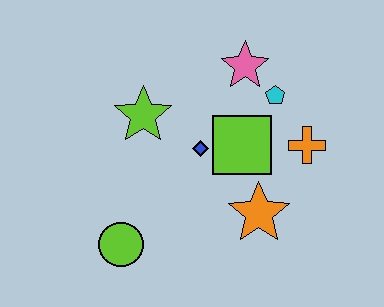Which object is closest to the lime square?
The blue diamond is closest to the lime square.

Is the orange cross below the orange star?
No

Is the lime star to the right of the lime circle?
Yes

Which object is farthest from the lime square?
The lime circle is farthest from the lime square.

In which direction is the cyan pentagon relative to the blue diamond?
The cyan pentagon is to the right of the blue diamond.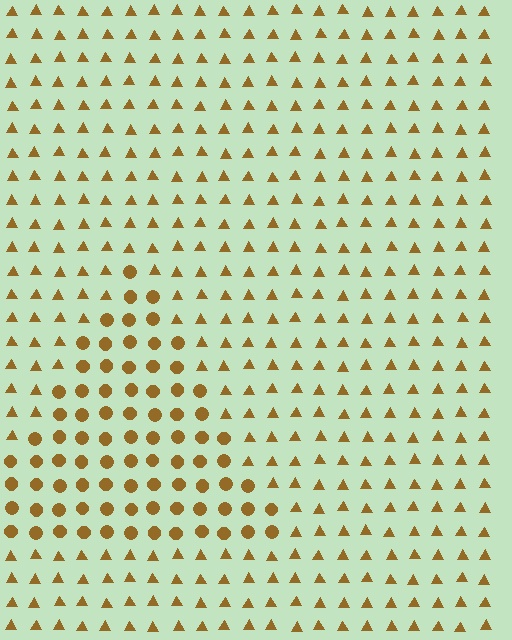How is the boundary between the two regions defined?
The boundary is defined by a change in element shape: circles inside vs. triangles outside. All elements share the same color and spacing.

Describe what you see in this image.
The image is filled with small brown elements arranged in a uniform grid. A triangle-shaped region contains circles, while the surrounding area contains triangles. The boundary is defined purely by the change in element shape.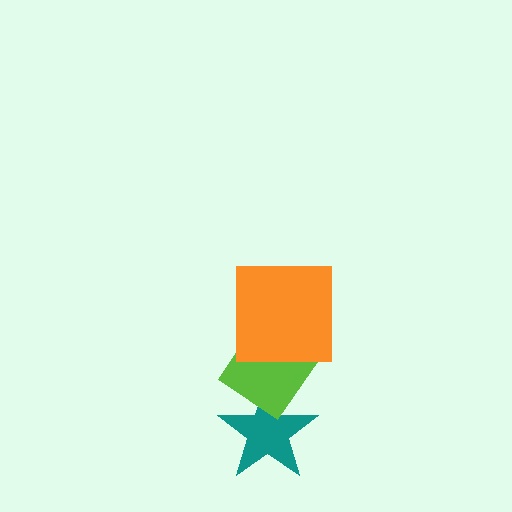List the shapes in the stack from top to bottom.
From top to bottom: the orange square, the lime diamond, the teal star.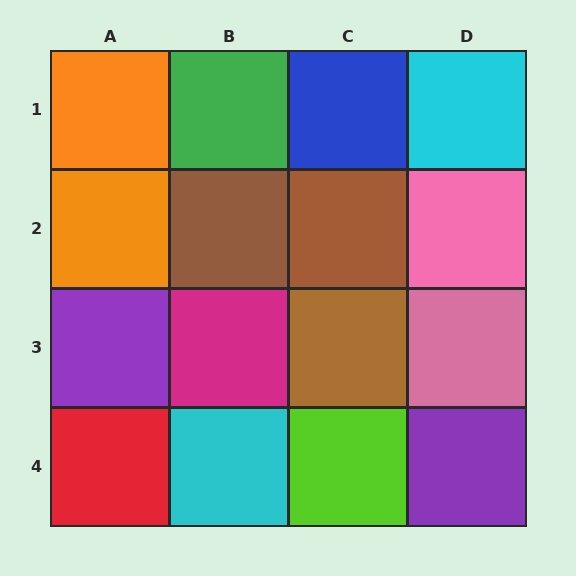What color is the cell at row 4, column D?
Purple.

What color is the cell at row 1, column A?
Orange.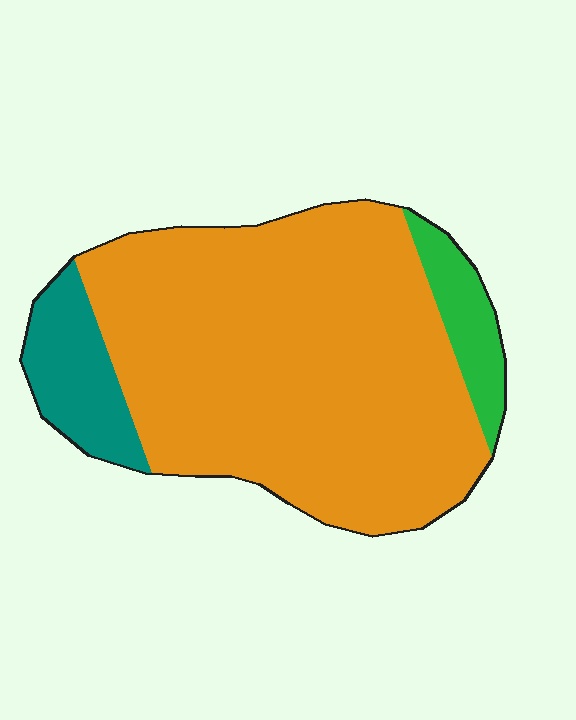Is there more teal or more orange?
Orange.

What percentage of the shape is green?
Green takes up less than a quarter of the shape.